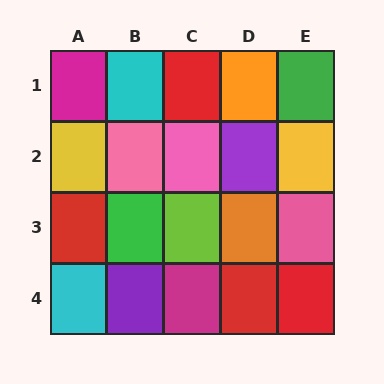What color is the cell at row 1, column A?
Magenta.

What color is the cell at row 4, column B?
Purple.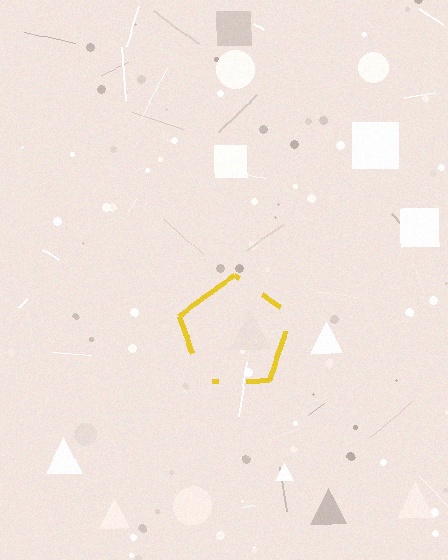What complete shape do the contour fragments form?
The contour fragments form a pentagon.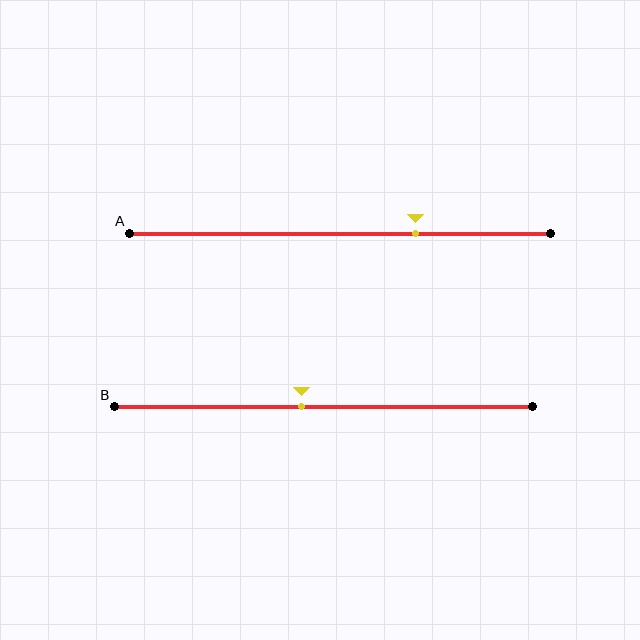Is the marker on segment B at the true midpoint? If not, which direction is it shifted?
No, the marker on segment B is shifted to the left by about 5% of the segment length.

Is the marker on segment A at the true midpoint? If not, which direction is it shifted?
No, the marker on segment A is shifted to the right by about 18% of the segment length.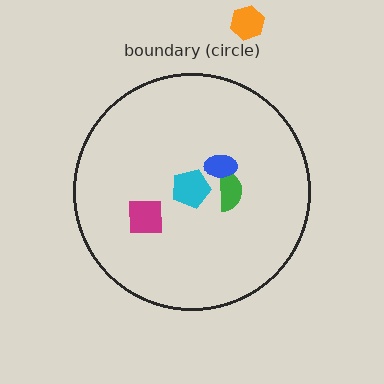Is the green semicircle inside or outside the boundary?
Inside.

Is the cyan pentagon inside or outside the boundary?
Inside.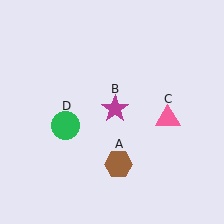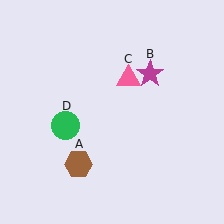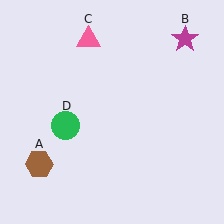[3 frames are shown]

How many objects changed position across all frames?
3 objects changed position: brown hexagon (object A), magenta star (object B), pink triangle (object C).